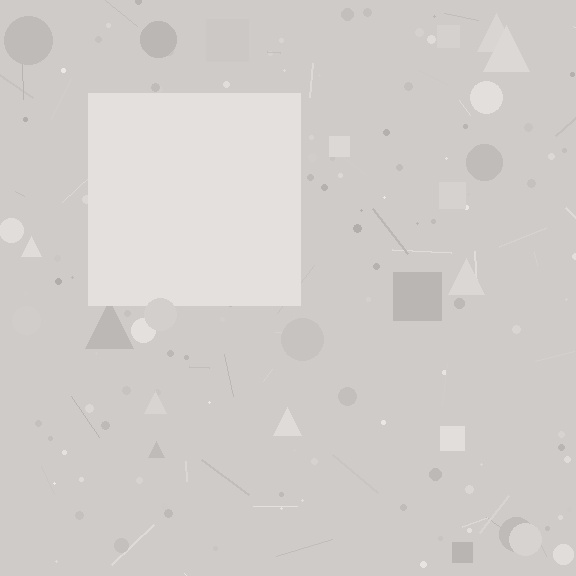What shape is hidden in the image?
A square is hidden in the image.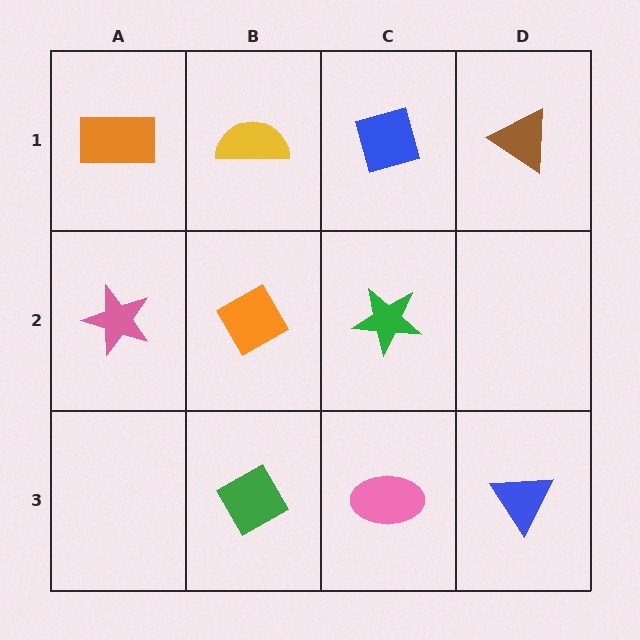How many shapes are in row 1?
4 shapes.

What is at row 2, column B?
An orange diamond.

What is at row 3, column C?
A pink ellipse.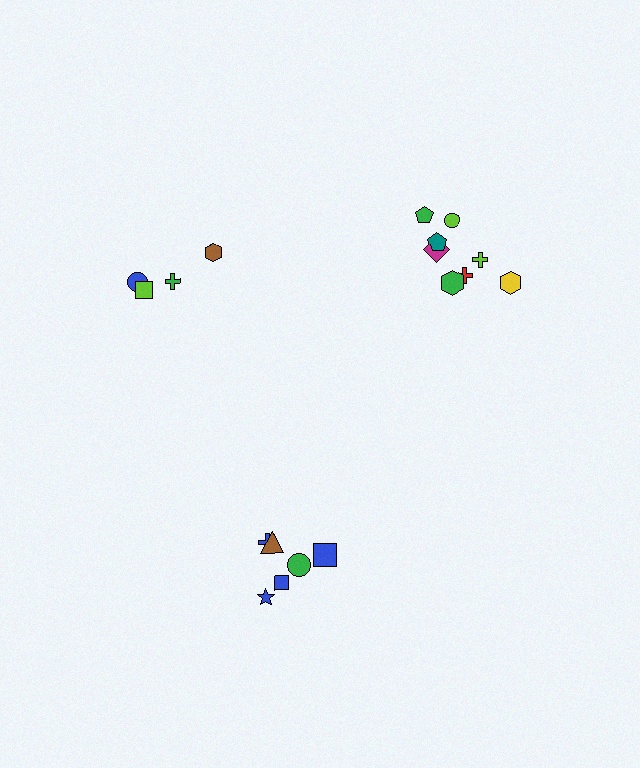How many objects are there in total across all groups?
There are 18 objects.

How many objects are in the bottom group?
There are 6 objects.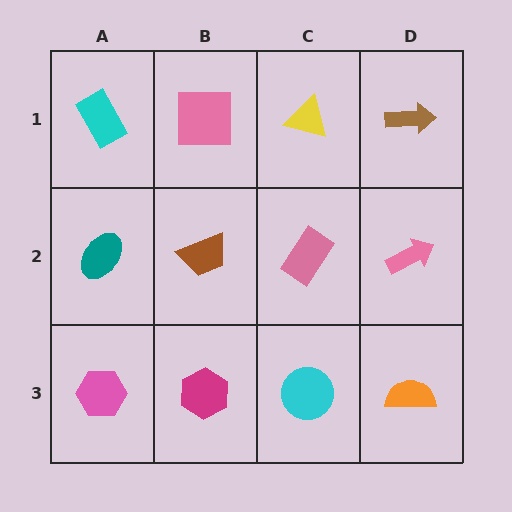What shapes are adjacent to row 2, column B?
A pink square (row 1, column B), a magenta hexagon (row 3, column B), a teal ellipse (row 2, column A), a pink rectangle (row 2, column C).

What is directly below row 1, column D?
A pink arrow.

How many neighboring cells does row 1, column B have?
3.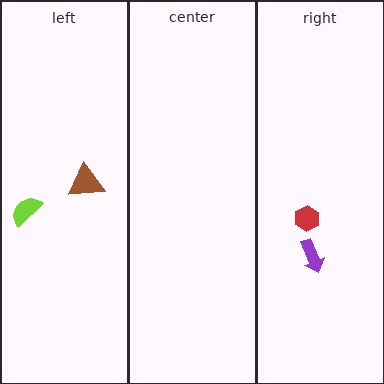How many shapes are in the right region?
2.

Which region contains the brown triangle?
The left region.